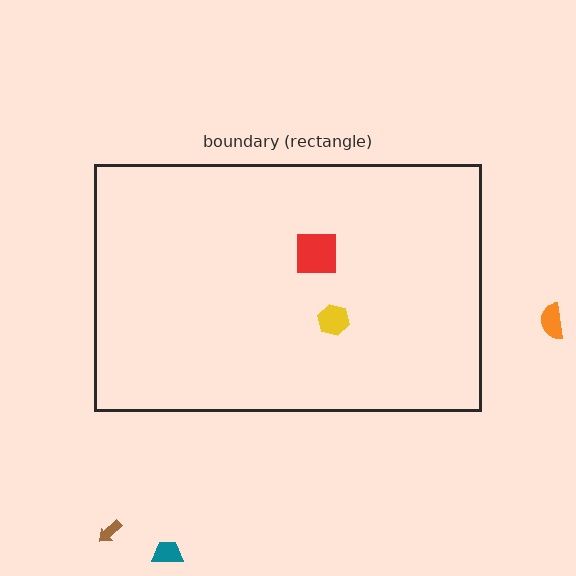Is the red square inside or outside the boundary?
Inside.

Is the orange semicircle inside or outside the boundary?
Outside.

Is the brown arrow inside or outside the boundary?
Outside.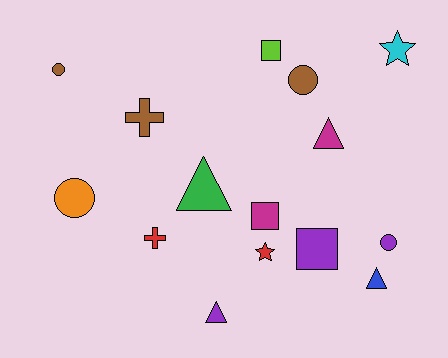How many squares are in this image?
There are 3 squares.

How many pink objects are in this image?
There are no pink objects.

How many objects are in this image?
There are 15 objects.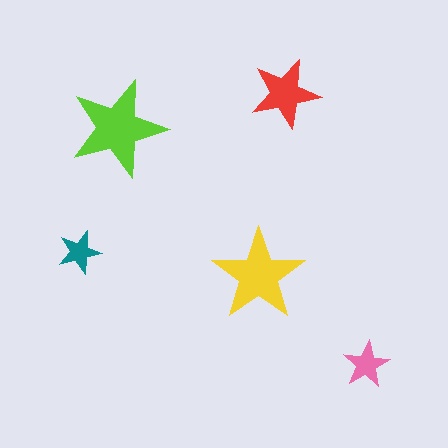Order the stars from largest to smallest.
the lime one, the yellow one, the red one, the pink one, the teal one.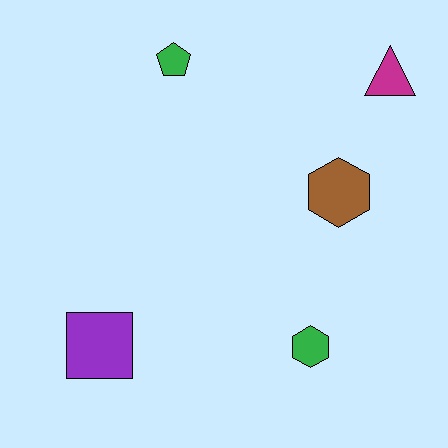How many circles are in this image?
There are no circles.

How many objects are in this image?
There are 5 objects.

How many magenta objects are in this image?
There is 1 magenta object.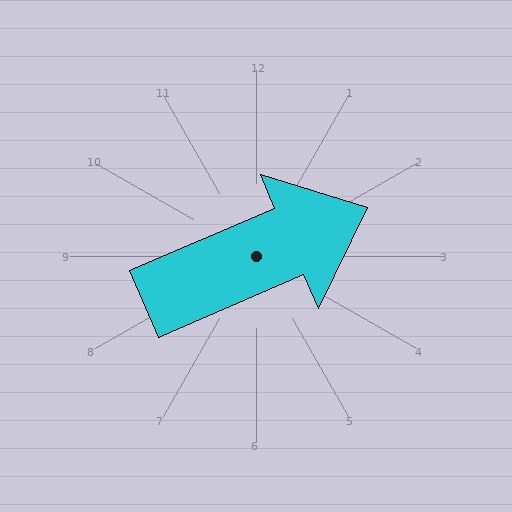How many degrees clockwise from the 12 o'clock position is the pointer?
Approximately 67 degrees.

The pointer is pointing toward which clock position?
Roughly 2 o'clock.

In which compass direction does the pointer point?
Northeast.